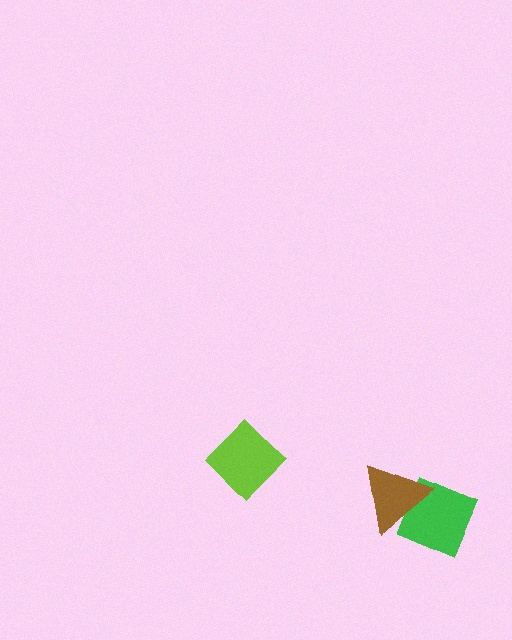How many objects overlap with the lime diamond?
0 objects overlap with the lime diamond.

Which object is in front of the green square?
The brown triangle is in front of the green square.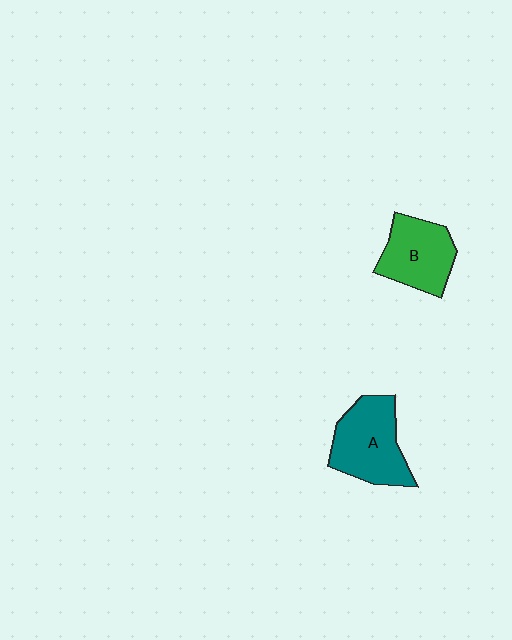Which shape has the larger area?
Shape A (teal).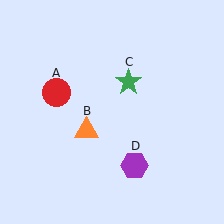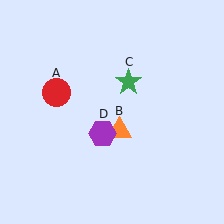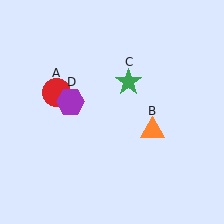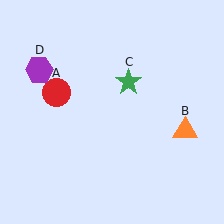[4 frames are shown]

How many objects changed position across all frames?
2 objects changed position: orange triangle (object B), purple hexagon (object D).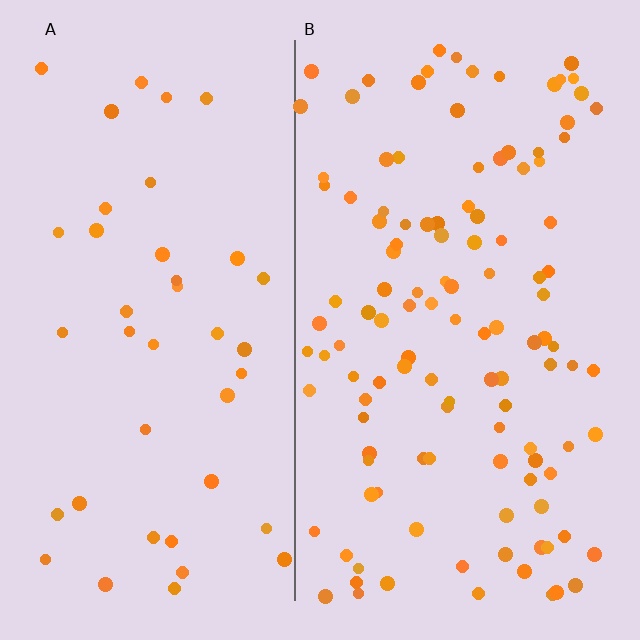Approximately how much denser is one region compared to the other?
Approximately 2.9× — region B over region A.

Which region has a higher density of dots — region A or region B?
B (the right).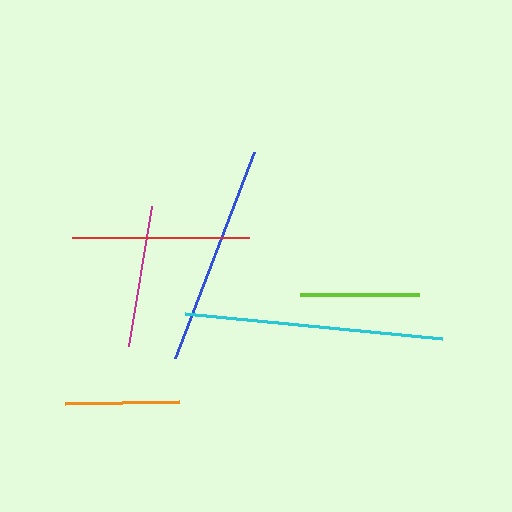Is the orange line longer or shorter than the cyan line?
The cyan line is longer than the orange line.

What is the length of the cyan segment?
The cyan segment is approximately 258 pixels long.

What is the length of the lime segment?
The lime segment is approximately 119 pixels long.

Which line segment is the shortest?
The orange line is the shortest at approximately 115 pixels.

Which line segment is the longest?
The cyan line is the longest at approximately 258 pixels.